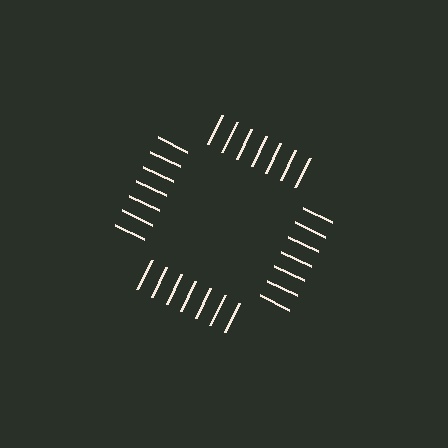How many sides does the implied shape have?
4 sides — the line-ends trace a square.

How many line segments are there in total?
28 — 7 along each of the 4 edges.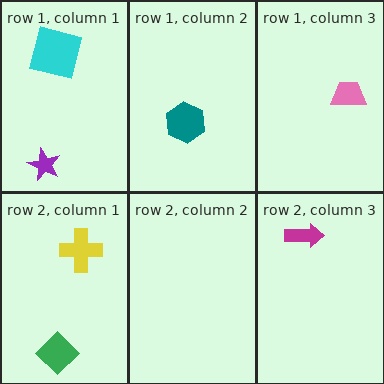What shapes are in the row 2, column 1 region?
The green diamond, the yellow cross.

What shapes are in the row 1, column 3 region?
The pink trapezoid.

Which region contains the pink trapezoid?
The row 1, column 3 region.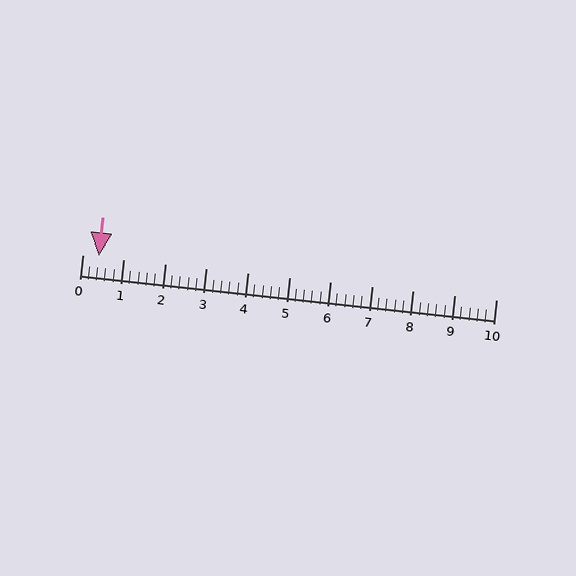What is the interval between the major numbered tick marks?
The major tick marks are spaced 1 units apart.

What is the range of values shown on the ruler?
The ruler shows values from 0 to 10.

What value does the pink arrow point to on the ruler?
The pink arrow points to approximately 0.4.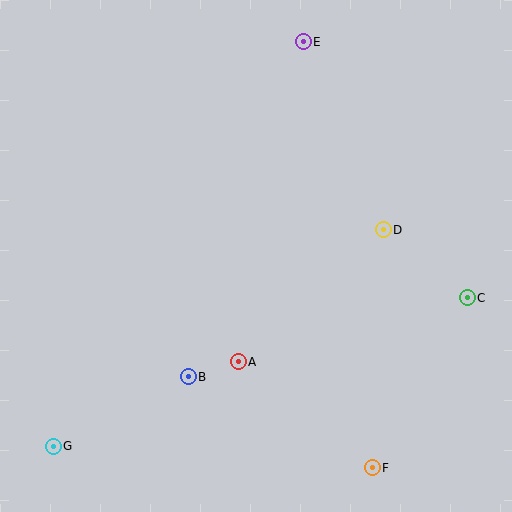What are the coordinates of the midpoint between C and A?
The midpoint between C and A is at (353, 330).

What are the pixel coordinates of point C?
Point C is at (467, 298).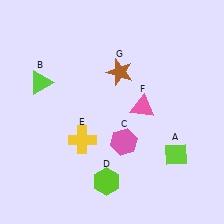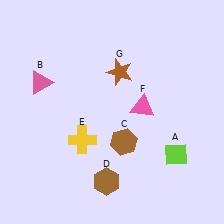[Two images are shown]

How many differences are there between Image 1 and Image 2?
There are 3 differences between the two images.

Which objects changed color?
B changed from lime to pink. C changed from pink to brown. D changed from lime to brown.